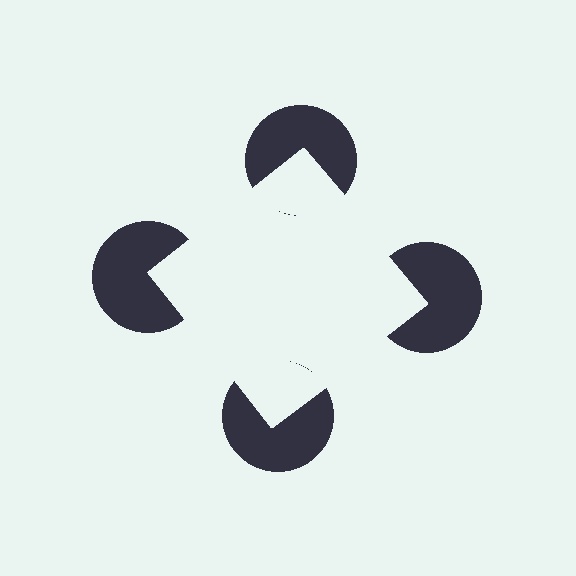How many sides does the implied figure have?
4 sides.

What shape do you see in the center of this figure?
An illusory square — its edges are inferred from the aligned wedge cuts in the pac-man discs, not physically drawn.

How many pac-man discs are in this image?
There are 4 — one at each vertex of the illusory square.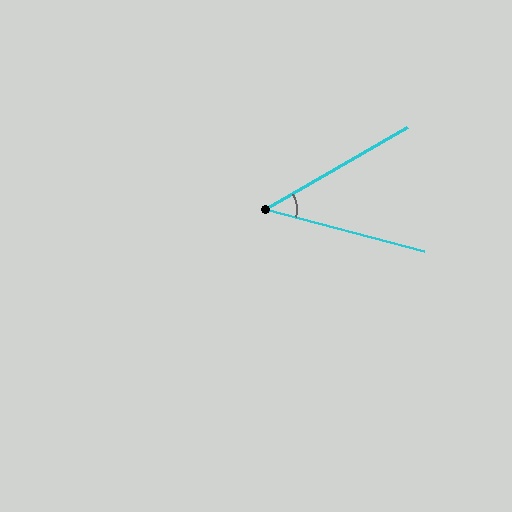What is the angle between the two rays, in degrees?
Approximately 45 degrees.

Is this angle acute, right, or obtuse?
It is acute.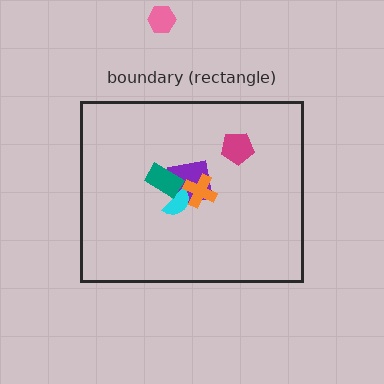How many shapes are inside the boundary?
5 inside, 1 outside.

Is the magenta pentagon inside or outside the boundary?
Inside.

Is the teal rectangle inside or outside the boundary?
Inside.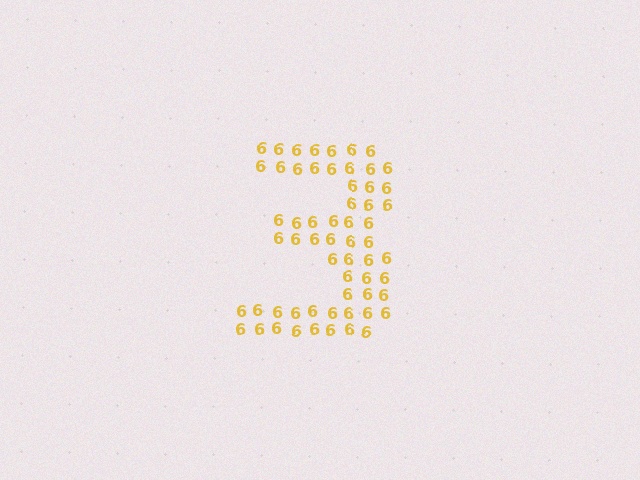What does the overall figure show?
The overall figure shows the digit 3.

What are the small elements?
The small elements are digit 6's.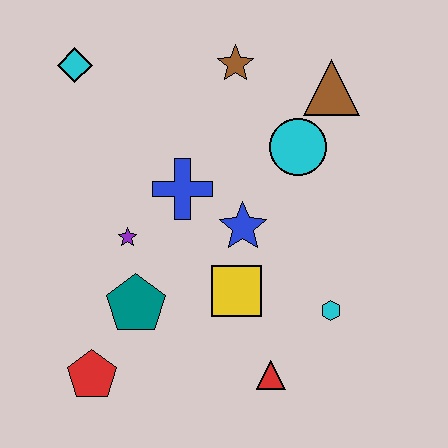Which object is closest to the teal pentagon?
The purple star is closest to the teal pentagon.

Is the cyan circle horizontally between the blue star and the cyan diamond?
No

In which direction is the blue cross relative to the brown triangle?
The blue cross is to the left of the brown triangle.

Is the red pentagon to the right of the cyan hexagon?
No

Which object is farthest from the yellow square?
The cyan diamond is farthest from the yellow square.